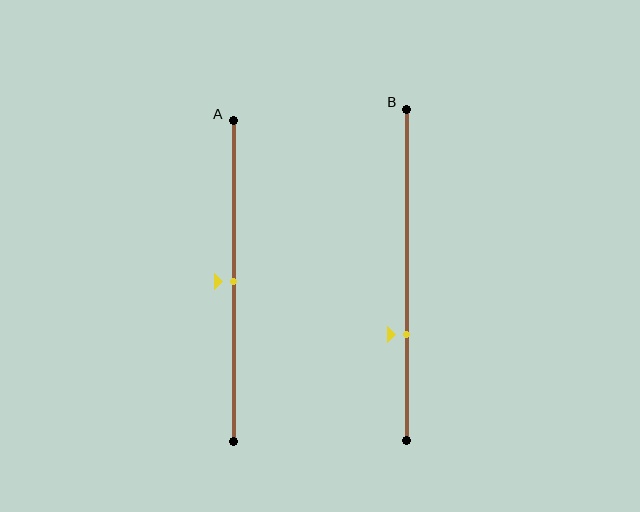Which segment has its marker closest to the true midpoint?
Segment A has its marker closest to the true midpoint.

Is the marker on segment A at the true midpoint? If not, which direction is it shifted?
Yes, the marker on segment A is at the true midpoint.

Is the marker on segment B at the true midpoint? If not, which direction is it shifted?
No, the marker on segment B is shifted downward by about 18% of the segment length.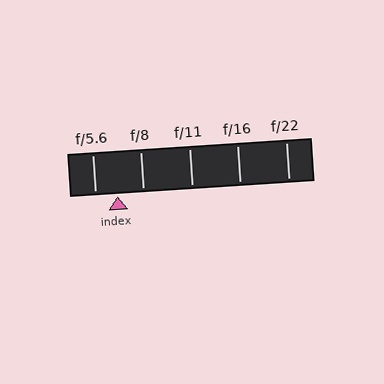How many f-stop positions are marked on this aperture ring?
There are 5 f-stop positions marked.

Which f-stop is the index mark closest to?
The index mark is closest to f/5.6.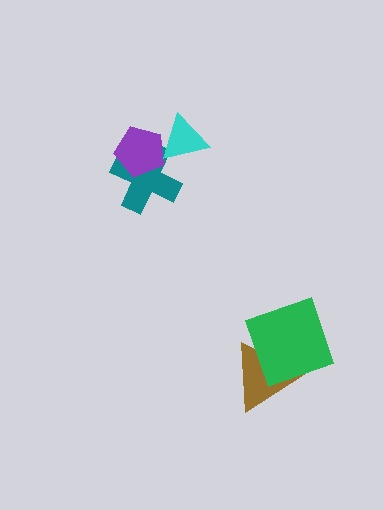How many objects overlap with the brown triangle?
1 object overlaps with the brown triangle.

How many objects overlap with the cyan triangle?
2 objects overlap with the cyan triangle.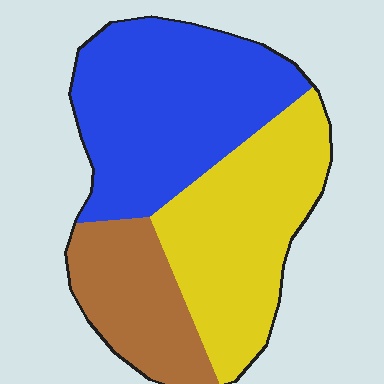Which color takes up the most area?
Blue, at roughly 45%.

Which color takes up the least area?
Brown, at roughly 20%.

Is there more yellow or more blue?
Blue.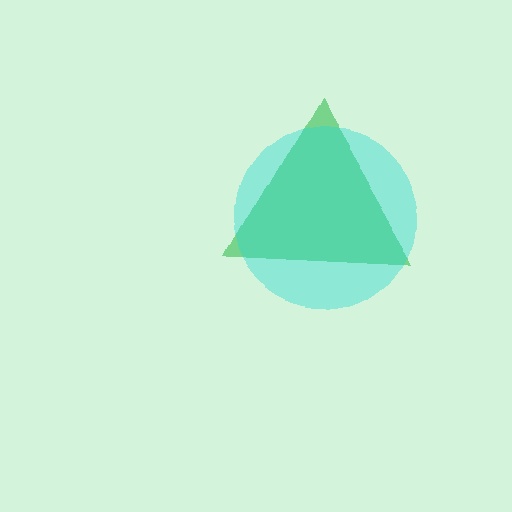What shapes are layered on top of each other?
The layered shapes are: a green triangle, a cyan circle.